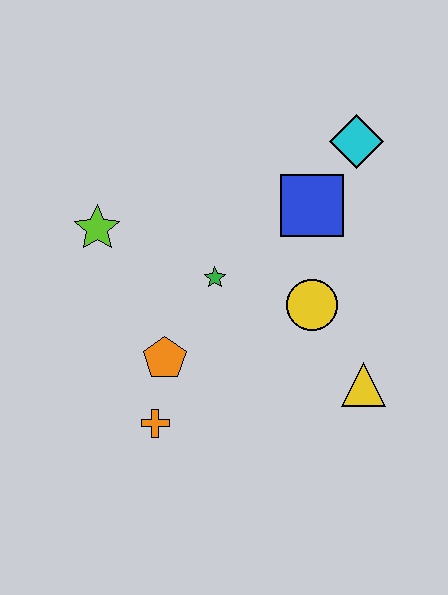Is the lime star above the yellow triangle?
Yes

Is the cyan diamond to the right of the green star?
Yes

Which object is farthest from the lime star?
The yellow triangle is farthest from the lime star.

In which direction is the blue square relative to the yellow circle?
The blue square is above the yellow circle.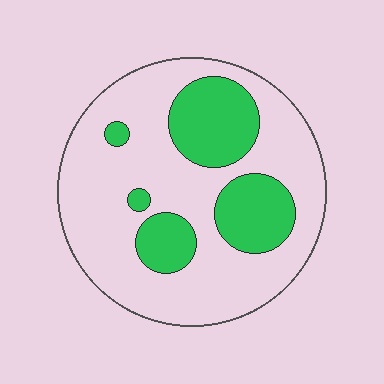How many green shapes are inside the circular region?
5.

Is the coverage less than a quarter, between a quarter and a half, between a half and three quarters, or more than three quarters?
Between a quarter and a half.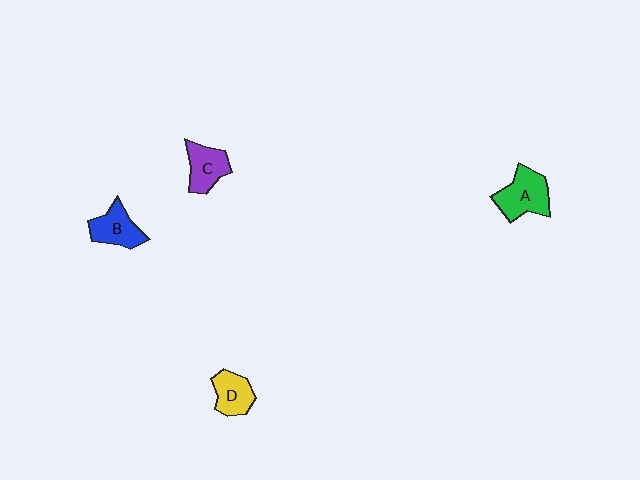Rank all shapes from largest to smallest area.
From largest to smallest: A (green), B (blue), C (purple), D (yellow).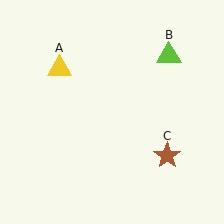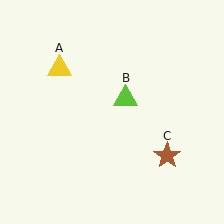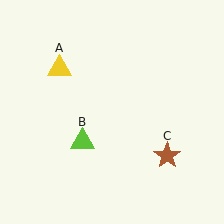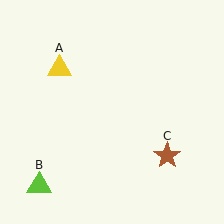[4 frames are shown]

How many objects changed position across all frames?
1 object changed position: lime triangle (object B).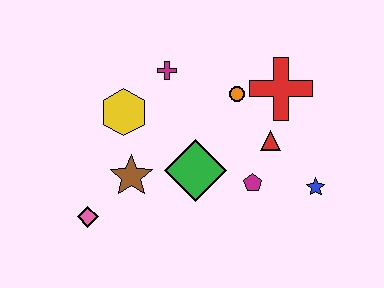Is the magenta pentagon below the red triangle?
Yes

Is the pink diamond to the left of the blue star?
Yes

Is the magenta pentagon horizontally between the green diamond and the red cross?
Yes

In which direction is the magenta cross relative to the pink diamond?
The magenta cross is above the pink diamond.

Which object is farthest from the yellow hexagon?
The blue star is farthest from the yellow hexagon.